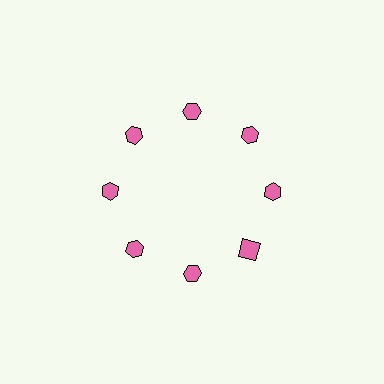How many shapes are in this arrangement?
There are 8 shapes arranged in a ring pattern.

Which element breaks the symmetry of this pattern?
The pink square at roughly the 4 o'clock position breaks the symmetry. All other shapes are pink hexagons.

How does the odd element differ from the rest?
It has a different shape: square instead of hexagon.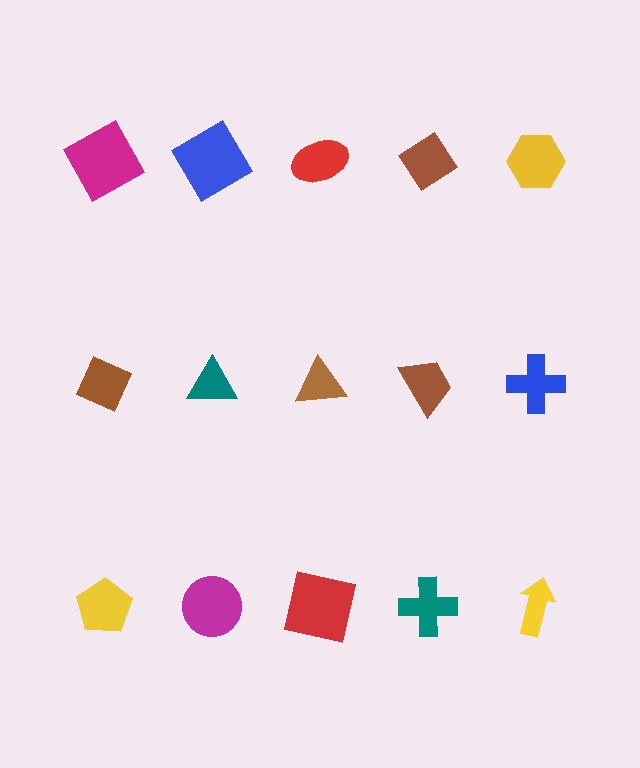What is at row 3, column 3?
A red square.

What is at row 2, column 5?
A blue cross.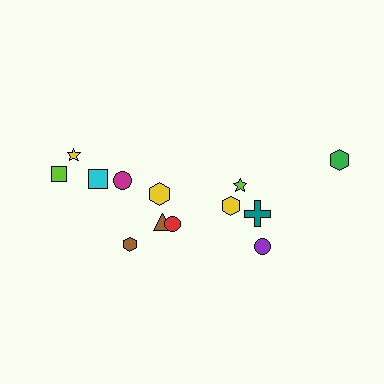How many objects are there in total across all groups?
There are 13 objects.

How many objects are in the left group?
There are 8 objects.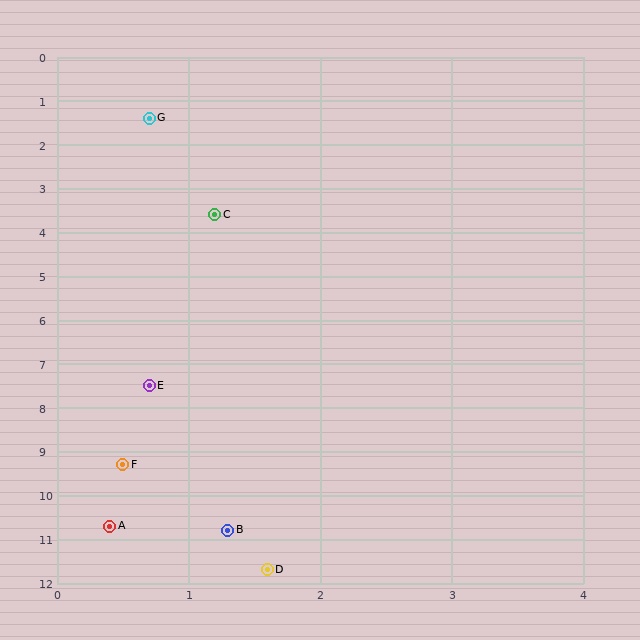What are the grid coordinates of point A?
Point A is at approximately (0.4, 10.7).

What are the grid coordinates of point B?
Point B is at approximately (1.3, 10.8).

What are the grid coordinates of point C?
Point C is at approximately (1.2, 3.6).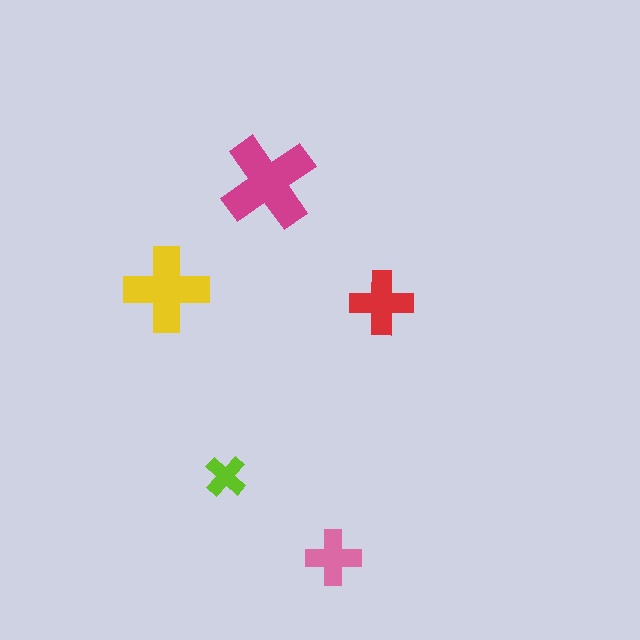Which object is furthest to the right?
The red cross is rightmost.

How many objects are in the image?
There are 5 objects in the image.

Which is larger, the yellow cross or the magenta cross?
The magenta one.